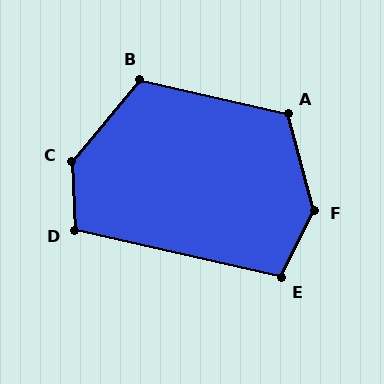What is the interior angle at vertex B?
Approximately 117 degrees (obtuse).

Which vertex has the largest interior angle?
C, at approximately 139 degrees.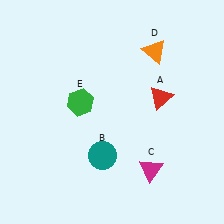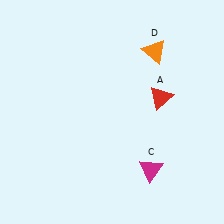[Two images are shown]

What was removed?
The green hexagon (E), the teal circle (B) were removed in Image 2.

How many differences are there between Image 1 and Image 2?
There are 2 differences between the two images.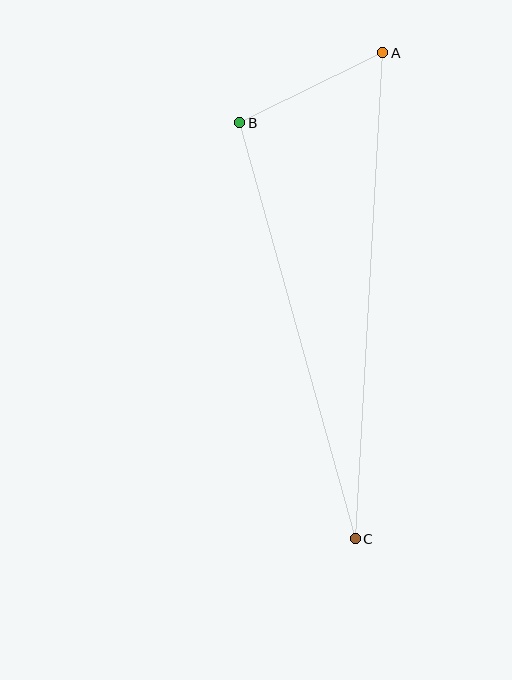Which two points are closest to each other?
Points A and B are closest to each other.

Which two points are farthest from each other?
Points A and C are farthest from each other.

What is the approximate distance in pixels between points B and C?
The distance between B and C is approximately 431 pixels.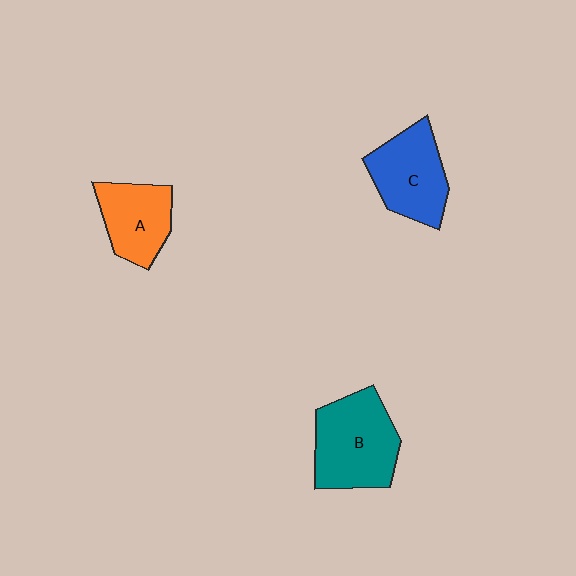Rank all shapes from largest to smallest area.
From largest to smallest: B (teal), C (blue), A (orange).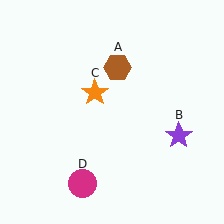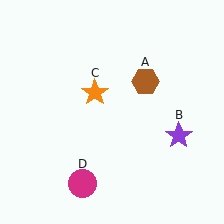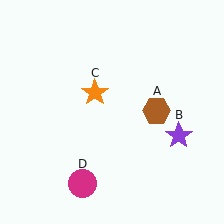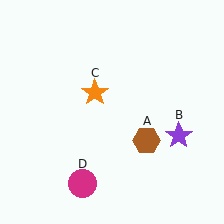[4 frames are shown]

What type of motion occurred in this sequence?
The brown hexagon (object A) rotated clockwise around the center of the scene.